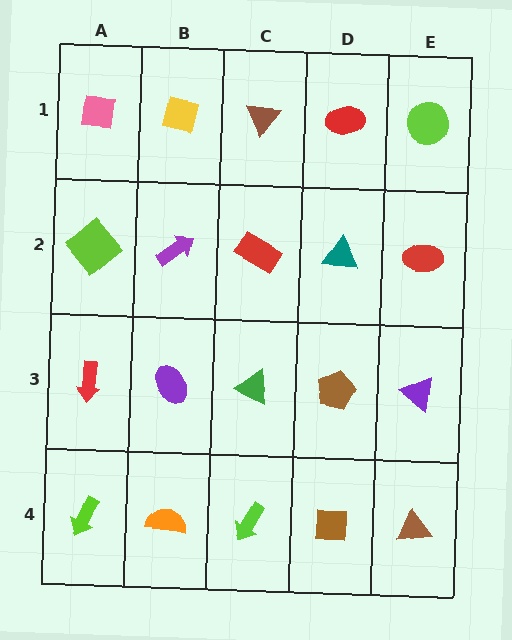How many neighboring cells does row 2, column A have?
3.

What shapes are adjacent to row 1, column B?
A purple arrow (row 2, column B), a pink square (row 1, column A), a brown triangle (row 1, column C).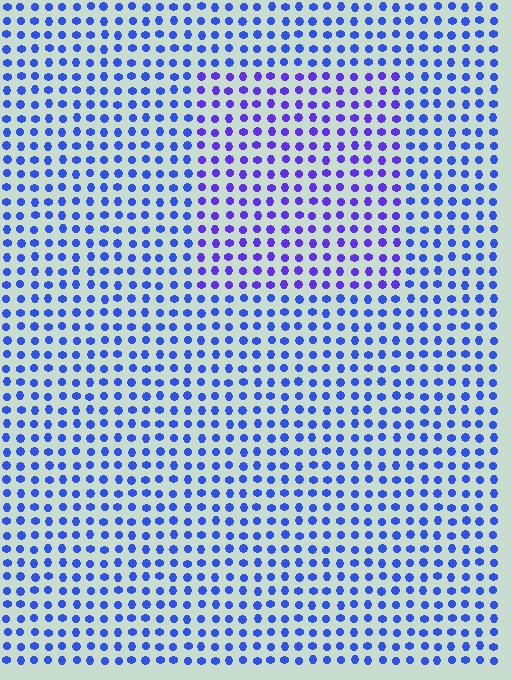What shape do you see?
I see a rectangle.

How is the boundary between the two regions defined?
The boundary is defined purely by a slight shift in hue (about 29 degrees). Spacing, size, and orientation are identical on both sides.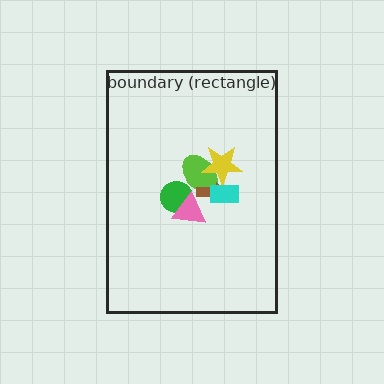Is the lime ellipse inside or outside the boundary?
Inside.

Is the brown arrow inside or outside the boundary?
Inside.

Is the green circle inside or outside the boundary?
Inside.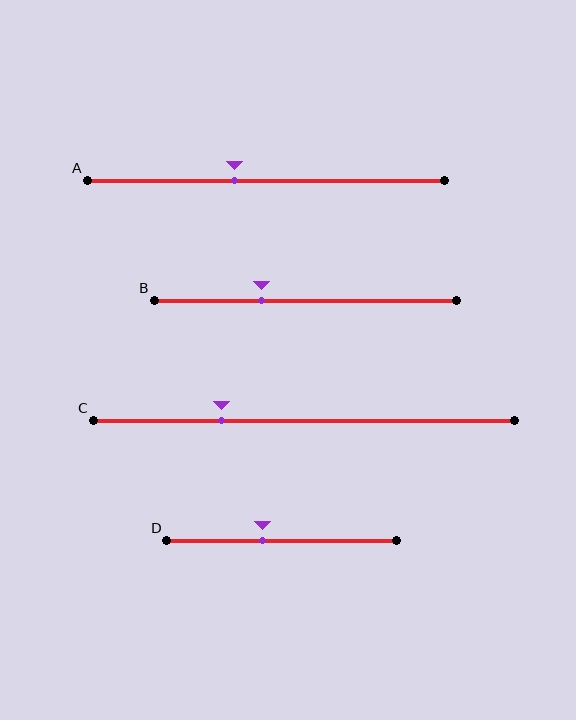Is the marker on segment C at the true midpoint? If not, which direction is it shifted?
No, the marker on segment C is shifted to the left by about 19% of the segment length.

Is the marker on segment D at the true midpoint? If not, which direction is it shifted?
No, the marker on segment D is shifted to the left by about 8% of the segment length.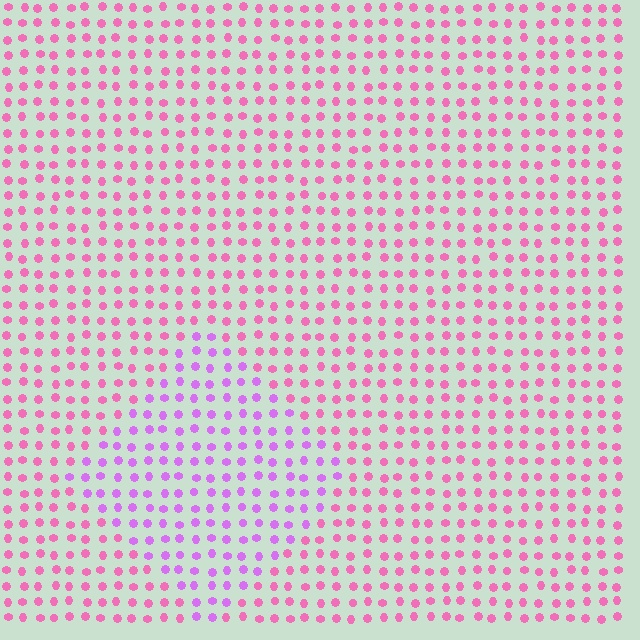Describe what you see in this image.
The image is filled with small pink elements in a uniform arrangement. A diamond-shaped region is visible where the elements are tinted to a slightly different hue, forming a subtle color boundary.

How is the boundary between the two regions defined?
The boundary is defined purely by a slight shift in hue (about 38 degrees). Spacing, size, and orientation are identical on both sides.